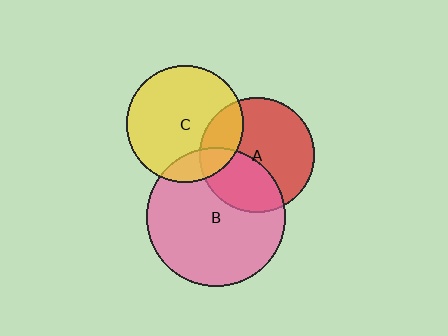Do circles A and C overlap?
Yes.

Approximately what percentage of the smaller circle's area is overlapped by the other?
Approximately 20%.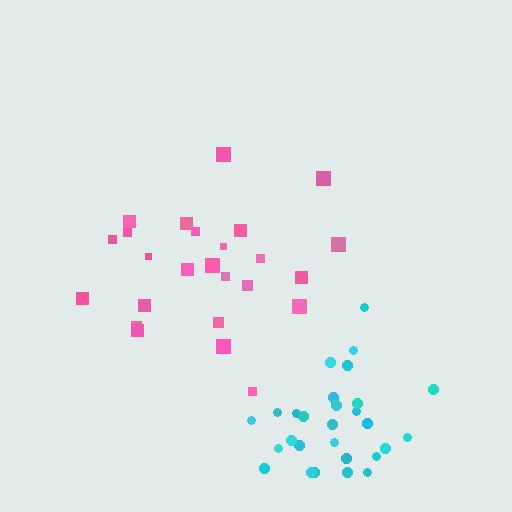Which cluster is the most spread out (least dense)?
Pink.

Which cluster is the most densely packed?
Cyan.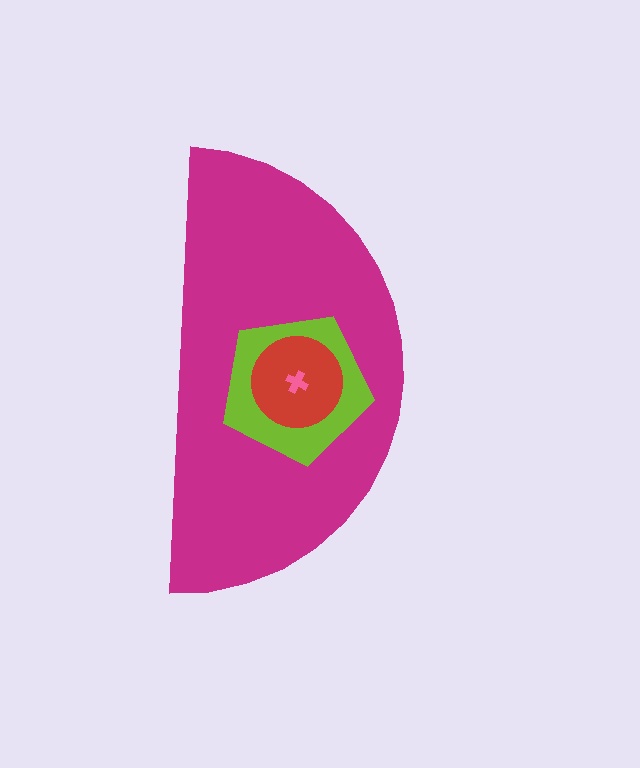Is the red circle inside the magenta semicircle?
Yes.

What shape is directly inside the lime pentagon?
The red circle.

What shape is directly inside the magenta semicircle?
The lime pentagon.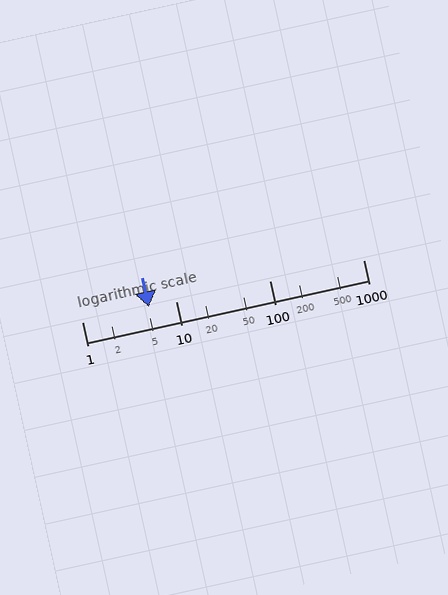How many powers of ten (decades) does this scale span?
The scale spans 3 decades, from 1 to 1000.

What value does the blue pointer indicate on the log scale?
The pointer indicates approximately 5.2.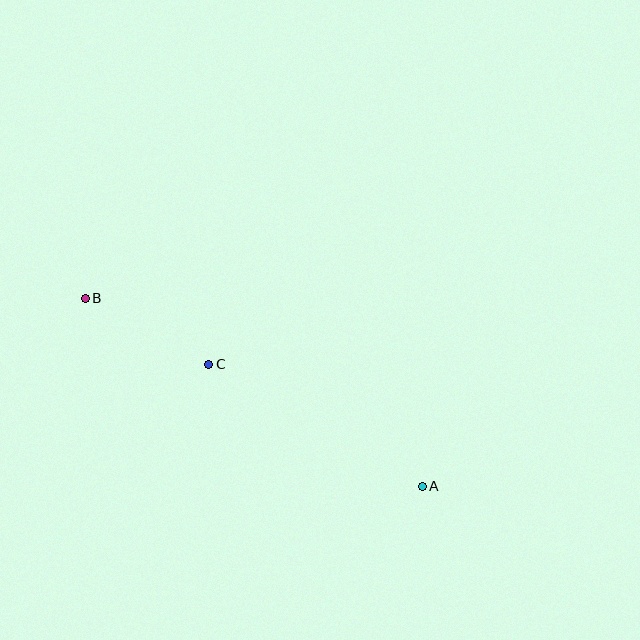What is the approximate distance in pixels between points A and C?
The distance between A and C is approximately 246 pixels.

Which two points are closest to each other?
Points B and C are closest to each other.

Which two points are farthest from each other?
Points A and B are farthest from each other.